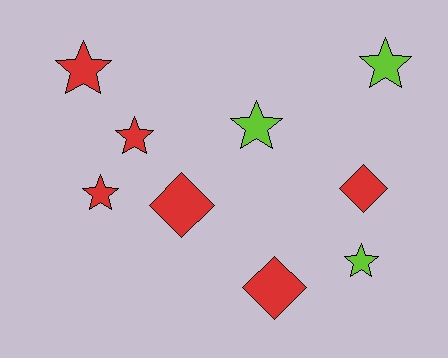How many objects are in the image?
There are 9 objects.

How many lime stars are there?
There are 3 lime stars.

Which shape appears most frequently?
Star, with 6 objects.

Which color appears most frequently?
Red, with 6 objects.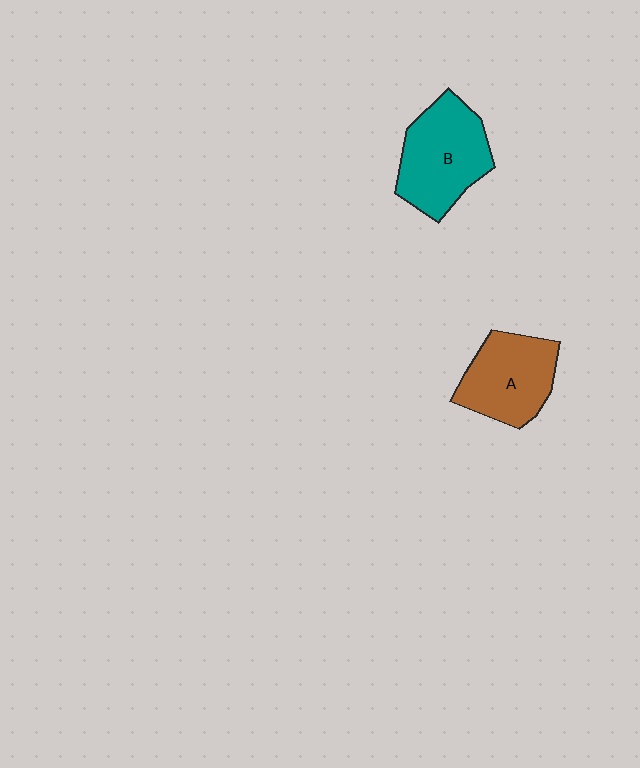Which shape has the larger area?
Shape B (teal).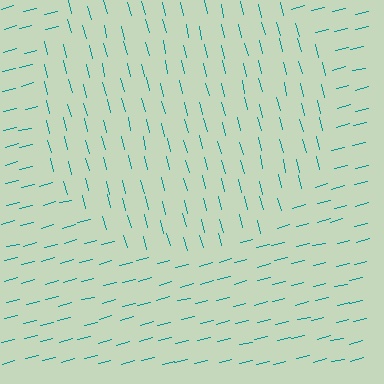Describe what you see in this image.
The image is filled with small teal line segments. A circle region in the image has lines oriented differently from the surrounding lines, creating a visible texture boundary.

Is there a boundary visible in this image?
Yes, there is a texture boundary formed by a change in line orientation.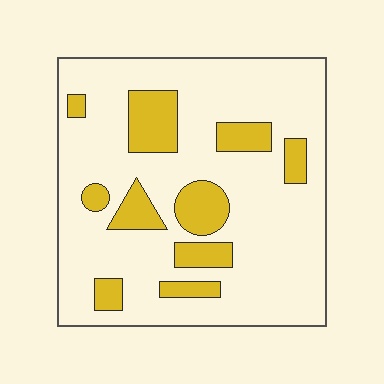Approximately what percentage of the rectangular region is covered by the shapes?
Approximately 20%.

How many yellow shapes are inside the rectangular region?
10.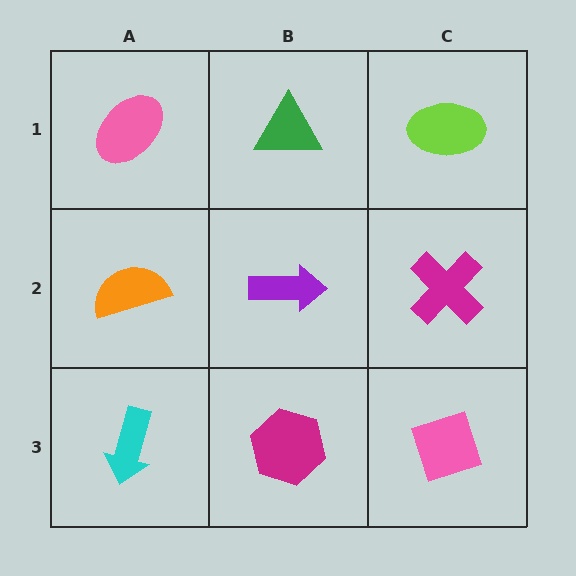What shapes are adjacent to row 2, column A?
A pink ellipse (row 1, column A), a cyan arrow (row 3, column A), a purple arrow (row 2, column B).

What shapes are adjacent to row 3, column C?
A magenta cross (row 2, column C), a magenta hexagon (row 3, column B).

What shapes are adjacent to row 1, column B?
A purple arrow (row 2, column B), a pink ellipse (row 1, column A), a lime ellipse (row 1, column C).